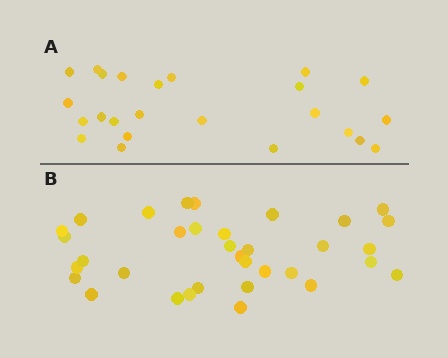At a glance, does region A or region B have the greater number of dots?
Region B (the bottom region) has more dots.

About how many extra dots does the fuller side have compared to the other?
Region B has roughly 10 or so more dots than region A.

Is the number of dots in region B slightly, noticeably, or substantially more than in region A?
Region B has noticeably more, but not dramatically so. The ratio is roughly 1.4 to 1.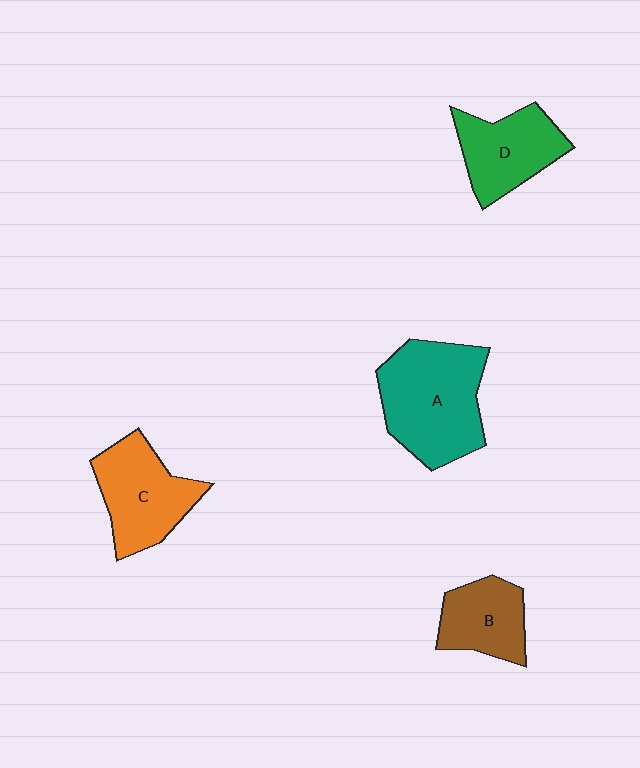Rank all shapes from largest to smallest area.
From largest to smallest: A (teal), C (orange), D (green), B (brown).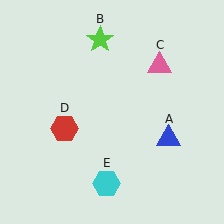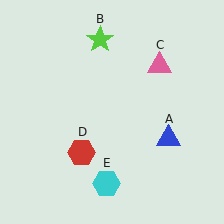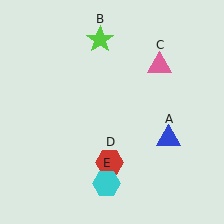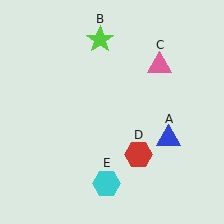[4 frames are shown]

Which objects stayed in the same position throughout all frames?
Blue triangle (object A) and lime star (object B) and pink triangle (object C) and cyan hexagon (object E) remained stationary.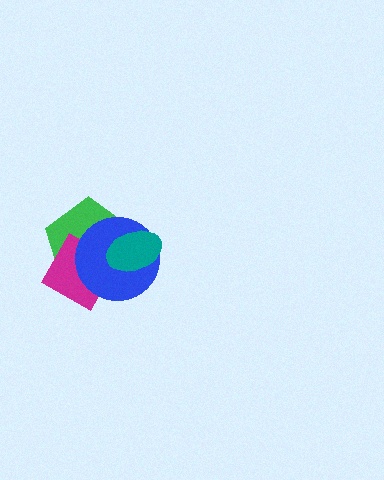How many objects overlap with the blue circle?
3 objects overlap with the blue circle.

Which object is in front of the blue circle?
The teal ellipse is in front of the blue circle.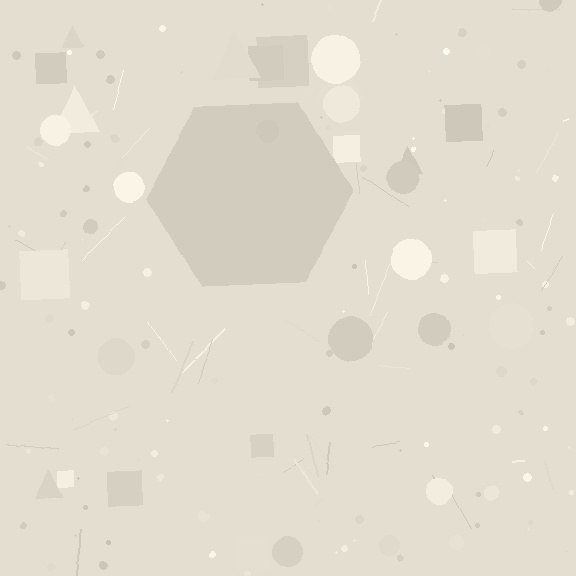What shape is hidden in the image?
A hexagon is hidden in the image.